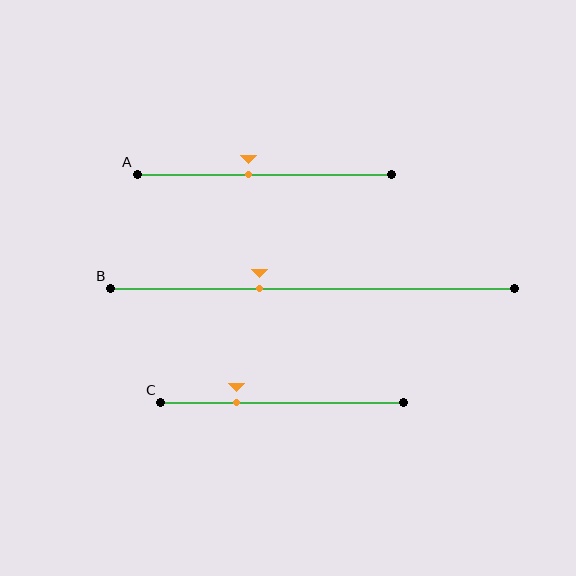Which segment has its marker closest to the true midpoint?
Segment A has its marker closest to the true midpoint.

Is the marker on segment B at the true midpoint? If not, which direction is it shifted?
No, the marker on segment B is shifted to the left by about 13% of the segment length.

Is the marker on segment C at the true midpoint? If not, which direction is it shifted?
No, the marker on segment C is shifted to the left by about 19% of the segment length.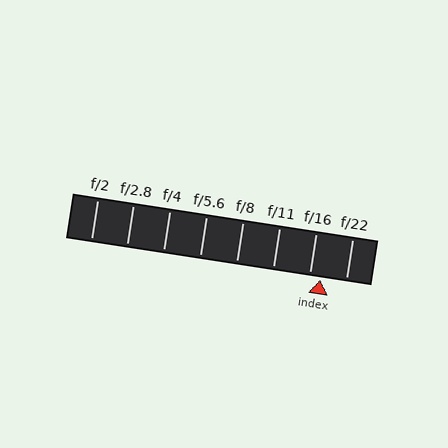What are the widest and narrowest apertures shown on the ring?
The widest aperture shown is f/2 and the narrowest is f/22.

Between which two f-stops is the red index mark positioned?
The index mark is between f/16 and f/22.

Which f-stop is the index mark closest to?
The index mark is closest to f/16.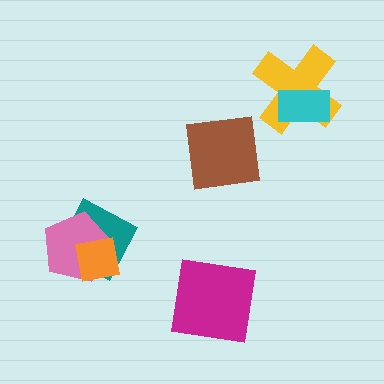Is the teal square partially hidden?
Yes, it is partially covered by another shape.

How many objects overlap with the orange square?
2 objects overlap with the orange square.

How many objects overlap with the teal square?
2 objects overlap with the teal square.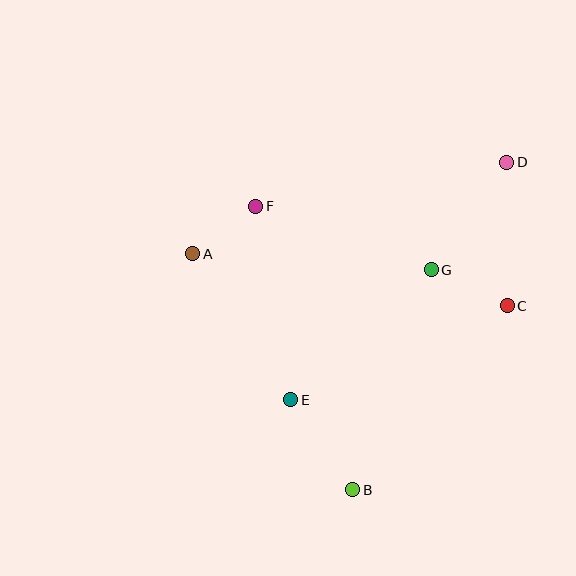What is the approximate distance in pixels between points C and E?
The distance between C and E is approximately 236 pixels.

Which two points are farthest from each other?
Points B and D are farthest from each other.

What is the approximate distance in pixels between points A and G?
The distance between A and G is approximately 239 pixels.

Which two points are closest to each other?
Points A and F are closest to each other.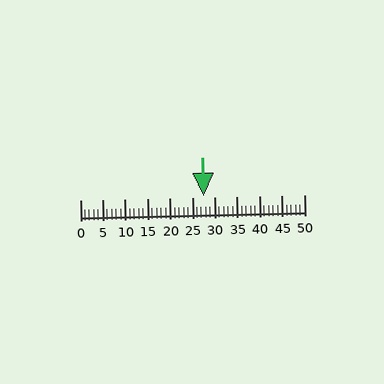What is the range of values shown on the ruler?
The ruler shows values from 0 to 50.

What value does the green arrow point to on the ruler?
The green arrow points to approximately 28.